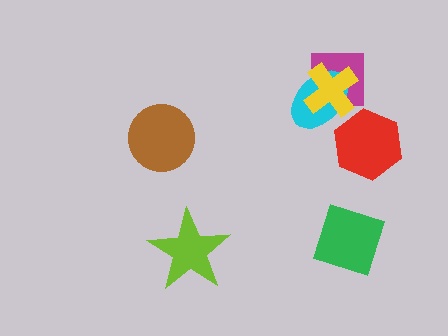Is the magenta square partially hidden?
Yes, it is partially covered by another shape.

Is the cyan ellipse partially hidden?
Yes, it is partially covered by another shape.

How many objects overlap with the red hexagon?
0 objects overlap with the red hexagon.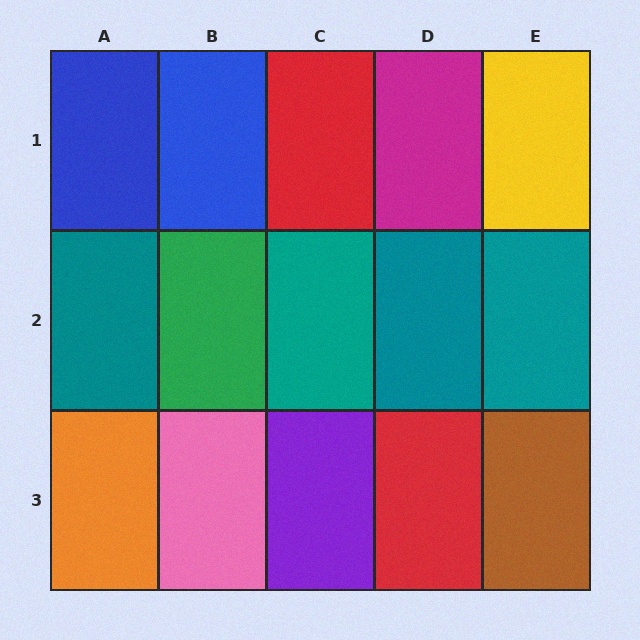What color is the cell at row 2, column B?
Green.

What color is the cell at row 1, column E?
Yellow.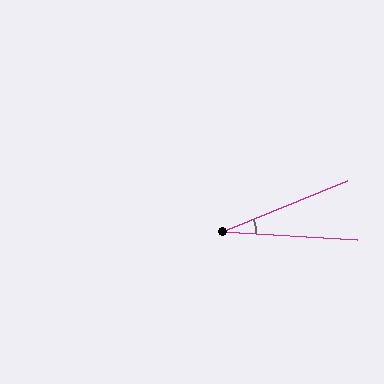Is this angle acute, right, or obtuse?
It is acute.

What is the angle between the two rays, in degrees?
Approximately 26 degrees.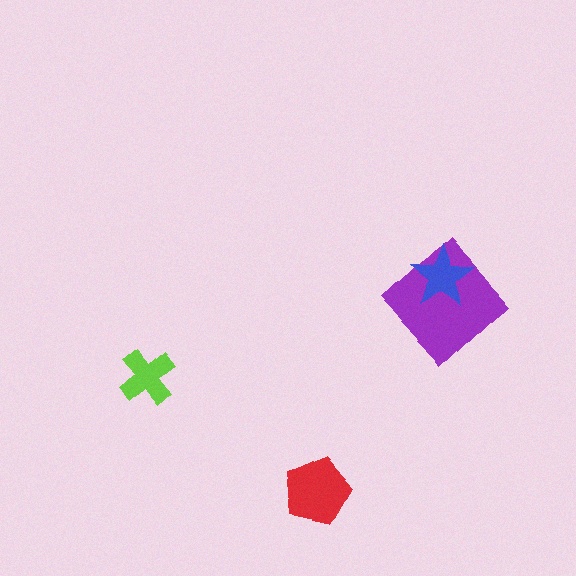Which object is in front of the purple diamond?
The blue star is in front of the purple diamond.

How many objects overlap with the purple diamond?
1 object overlaps with the purple diamond.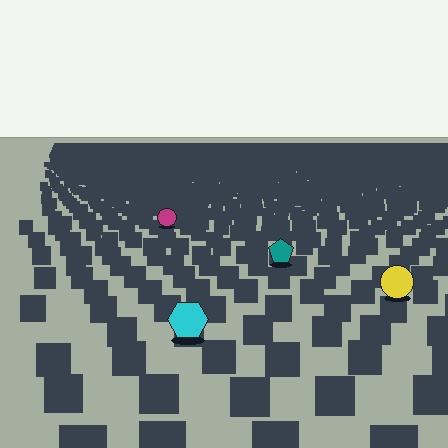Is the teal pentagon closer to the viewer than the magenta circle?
Yes. The teal pentagon is closer — you can tell from the texture gradient: the ground texture is coarser near it.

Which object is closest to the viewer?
The cyan hexagon is closest. The texture marks near it are larger and more spread out.